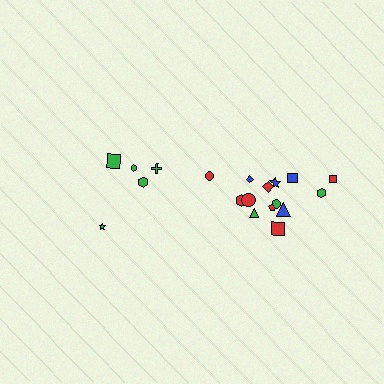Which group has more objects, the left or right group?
The right group.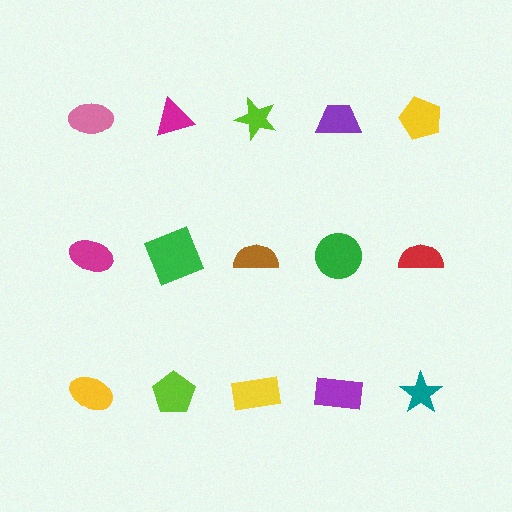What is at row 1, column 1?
A pink ellipse.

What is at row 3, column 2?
A lime pentagon.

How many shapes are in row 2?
5 shapes.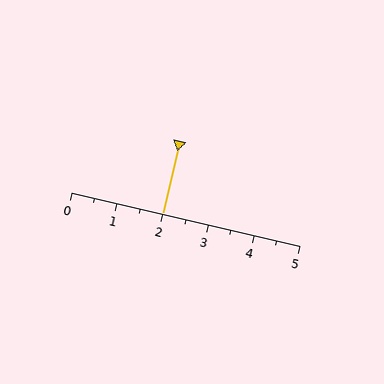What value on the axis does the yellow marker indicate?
The marker indicates approximately 2.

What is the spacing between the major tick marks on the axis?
The major ticks are spaced 1 apart.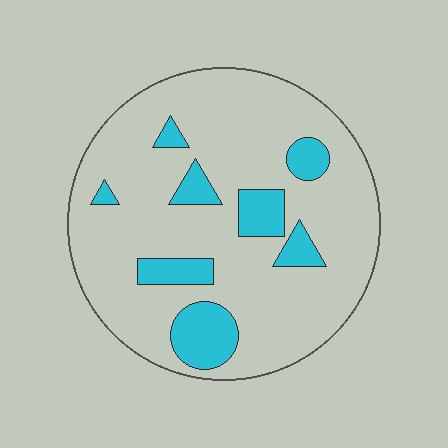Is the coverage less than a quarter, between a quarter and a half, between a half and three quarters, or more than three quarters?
Less than a quarter.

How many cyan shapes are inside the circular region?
8.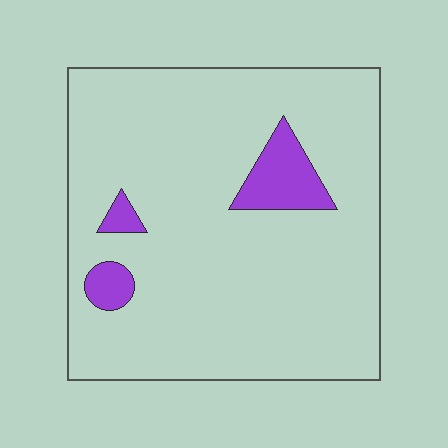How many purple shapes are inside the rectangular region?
3.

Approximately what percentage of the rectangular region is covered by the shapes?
Approximately 10%.